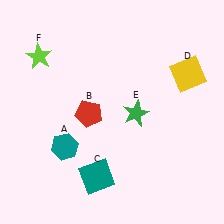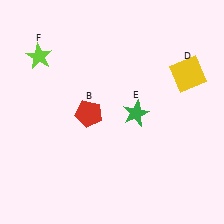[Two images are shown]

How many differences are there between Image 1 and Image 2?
There are 2 differences between the two images.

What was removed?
The teal square (C), the teal hexagon (A) were removed in Image 2.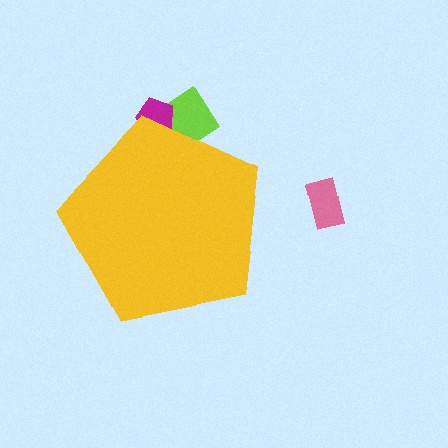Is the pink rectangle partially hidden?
No, the pink rectangle is fully visible.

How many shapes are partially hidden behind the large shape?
2 shapes are partially hidden.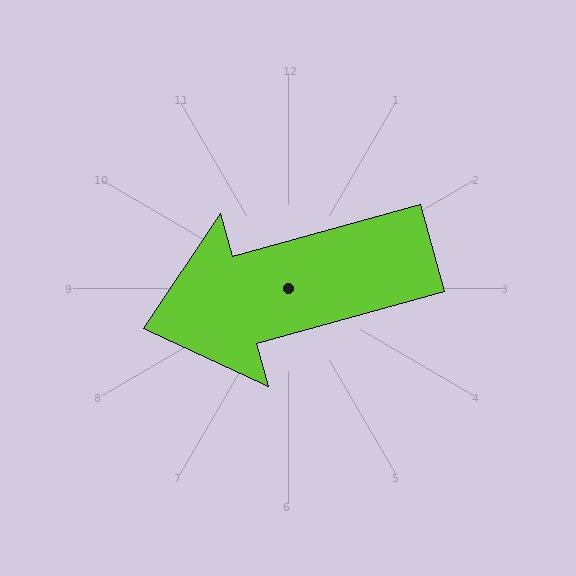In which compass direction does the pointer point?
West.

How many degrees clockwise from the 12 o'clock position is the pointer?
Approximately 254 degrees.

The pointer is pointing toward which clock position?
Roughly 8 o'clock.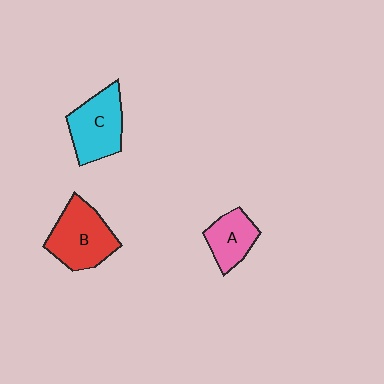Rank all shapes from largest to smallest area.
From largest to smallest: B (red), C (cyan), A (pink).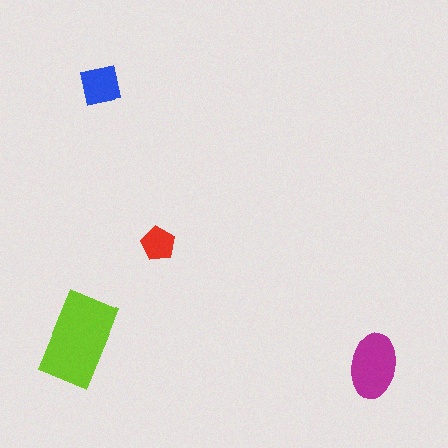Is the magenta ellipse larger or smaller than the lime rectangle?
Smaller.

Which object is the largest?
The lime rectangle.